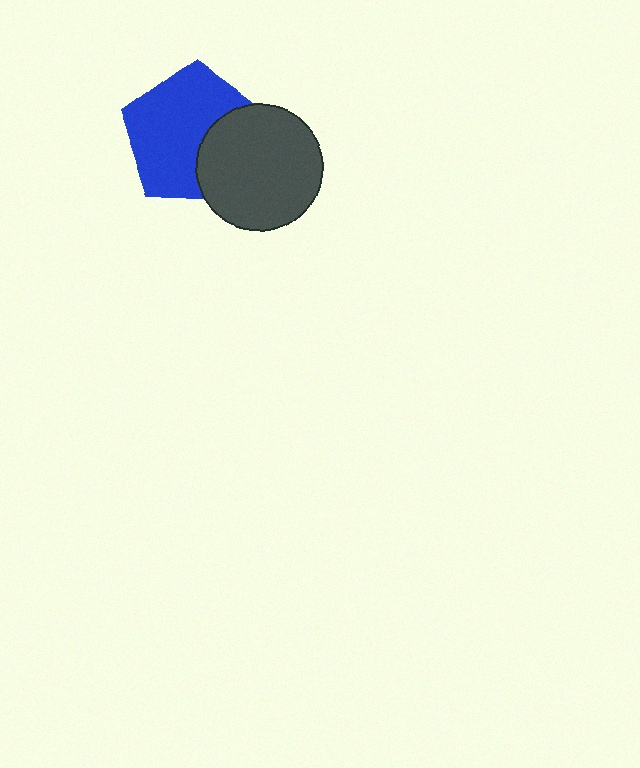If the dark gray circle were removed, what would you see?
You would see the complete blue pentagon.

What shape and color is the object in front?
The object in front is a dark gray circle.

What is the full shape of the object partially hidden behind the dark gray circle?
The partially hidden object is a blue pentagon.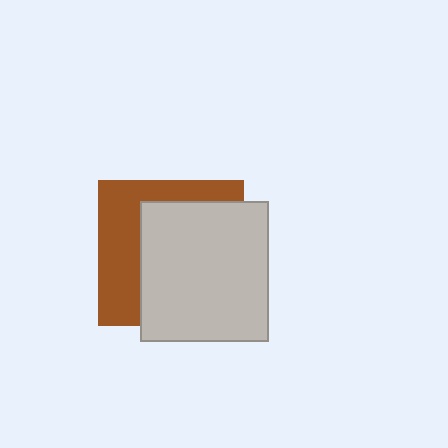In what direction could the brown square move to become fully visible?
The brown square could move left. That would shift it out from behind the light gray rectangle entirely.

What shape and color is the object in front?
The object in front is a light gray rectangle.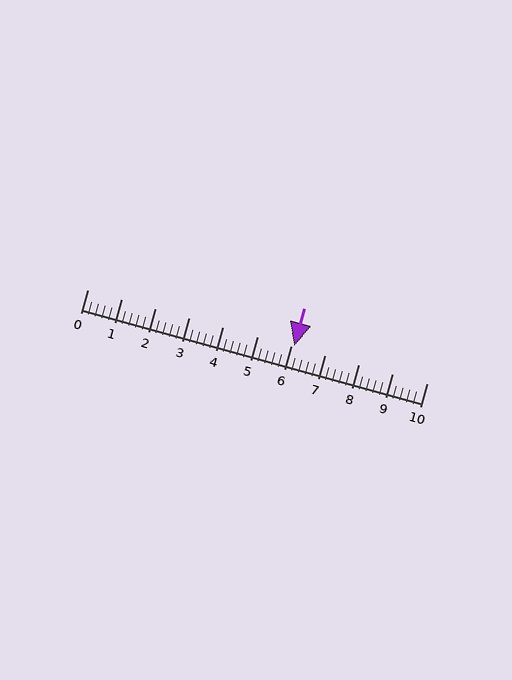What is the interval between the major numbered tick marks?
The major tick marks are spaced 1 units apart.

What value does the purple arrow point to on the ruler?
The purple arrow points to approximately 6.1.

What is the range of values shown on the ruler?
The ruler shows values from 0 to 10.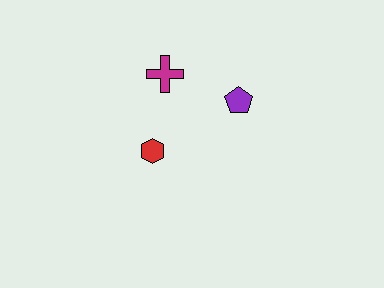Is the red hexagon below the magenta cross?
Yes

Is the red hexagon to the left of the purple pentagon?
Yes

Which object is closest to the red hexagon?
The magenta cross is closest to the red hexagon.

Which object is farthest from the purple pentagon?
The red hexagon is farthest from the purple pentagon.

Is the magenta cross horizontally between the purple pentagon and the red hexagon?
Yes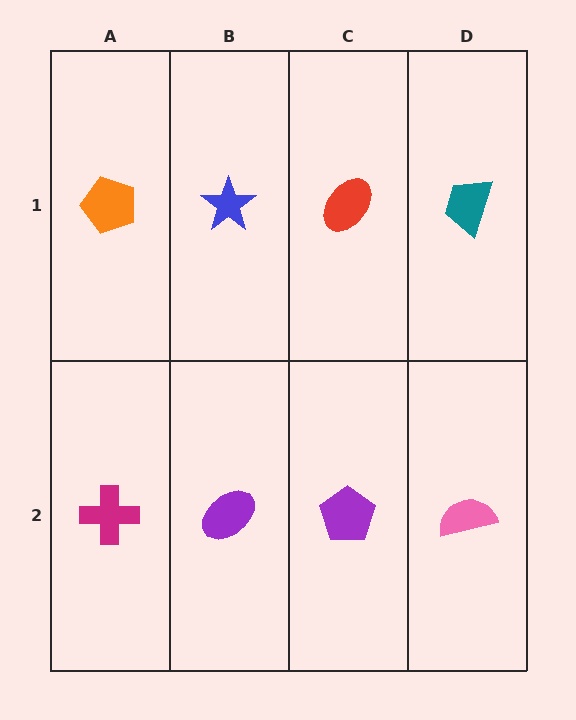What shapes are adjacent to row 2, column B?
A blue star (row 1, column B), a magenta cross (row 2, column A), a purple pentagon (row 2, column C).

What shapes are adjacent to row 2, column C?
A red ellipse (row 1, column C), a purple ellipse (row 2, column B), a pink semicircle (row 2, column D).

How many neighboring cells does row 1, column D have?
2.